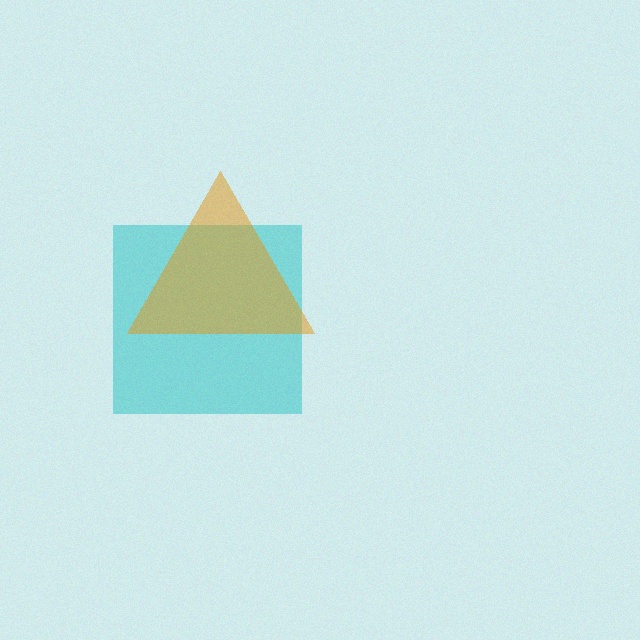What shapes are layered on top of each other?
The layered shapes are: a cyan square, an orange triangle.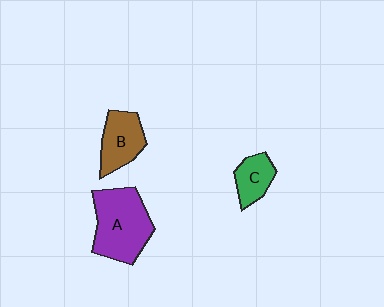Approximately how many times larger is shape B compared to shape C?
Approximately 1.4 times.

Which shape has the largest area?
Shape A (purple).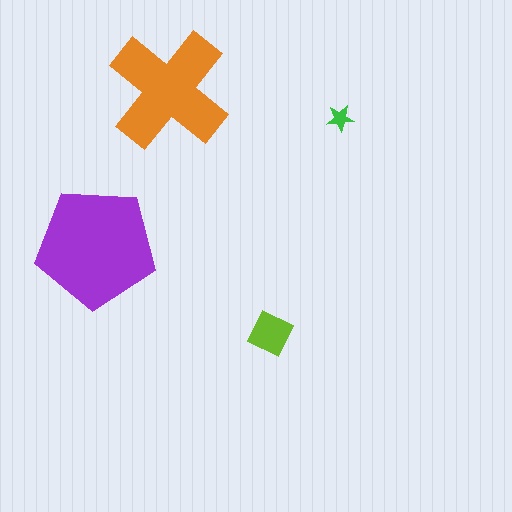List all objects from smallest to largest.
The green star, the lime square, the orange cross, the purple pentagon.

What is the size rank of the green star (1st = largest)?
4th.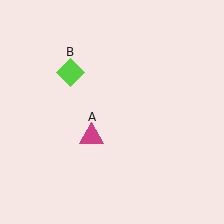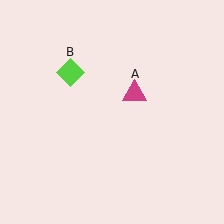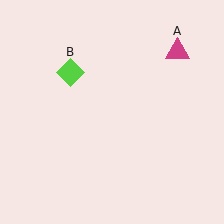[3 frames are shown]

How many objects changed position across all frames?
1 object changed position: magenta triangle (object A).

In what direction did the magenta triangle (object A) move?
The magenta triangle (object A) moved up and to the right.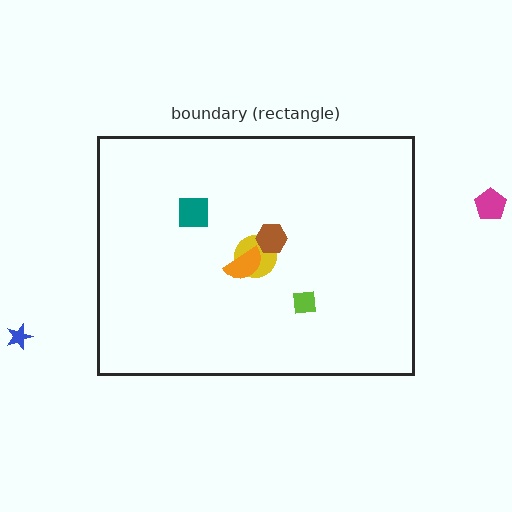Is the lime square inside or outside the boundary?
Inside.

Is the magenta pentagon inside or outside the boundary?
Outside.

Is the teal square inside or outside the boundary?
Inside.